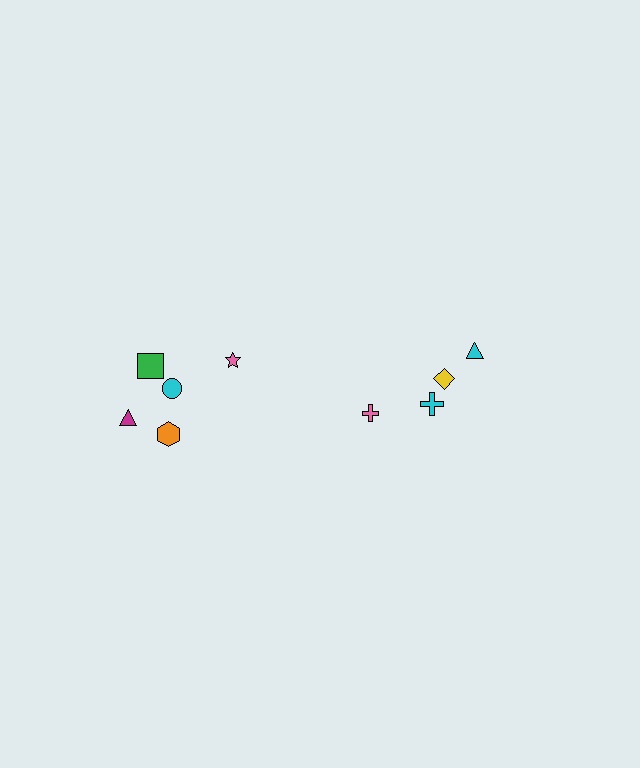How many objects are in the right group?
There are 4 objects.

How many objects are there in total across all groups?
There are 10 objects.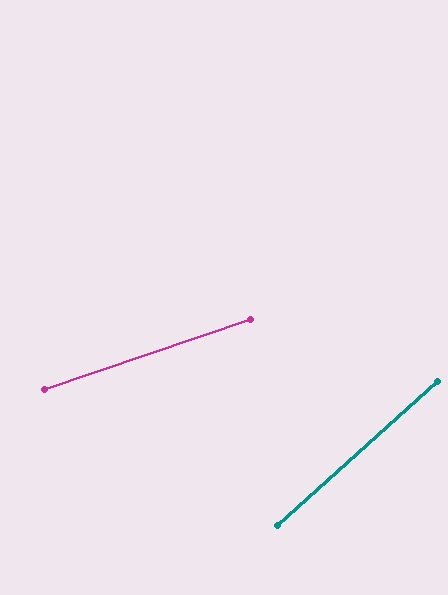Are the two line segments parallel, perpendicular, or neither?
Neither parallel nor perpendicular — they differ by about 23°.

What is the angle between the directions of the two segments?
Approximately 23 degrees.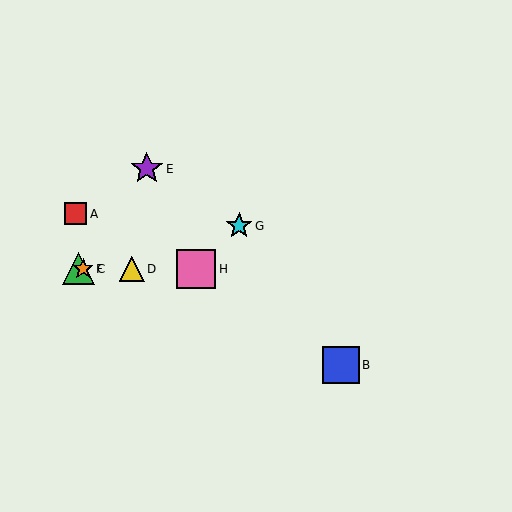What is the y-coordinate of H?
Object H is at y≈269.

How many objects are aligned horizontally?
4 objects (C, D, F, H) are aligned horizontally.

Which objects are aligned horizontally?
Objects C, D, F, H are aligned horizontally.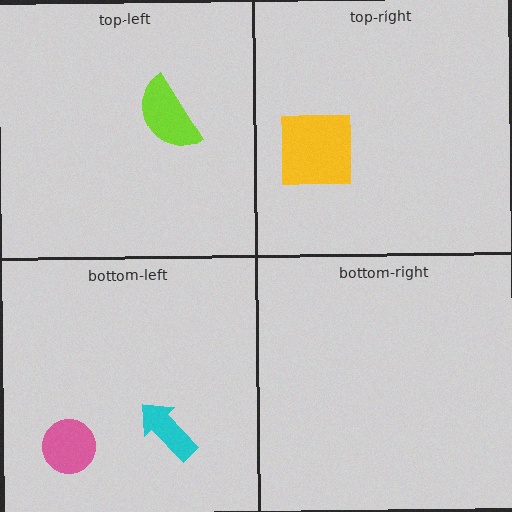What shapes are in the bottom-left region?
The pink circle, the cyan arrow.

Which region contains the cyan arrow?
The bottom-left region.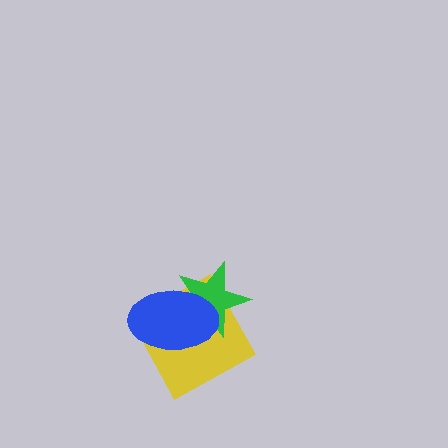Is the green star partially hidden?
Yes, it is partially covered by another shape.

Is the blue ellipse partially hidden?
No, no other shape covers it.